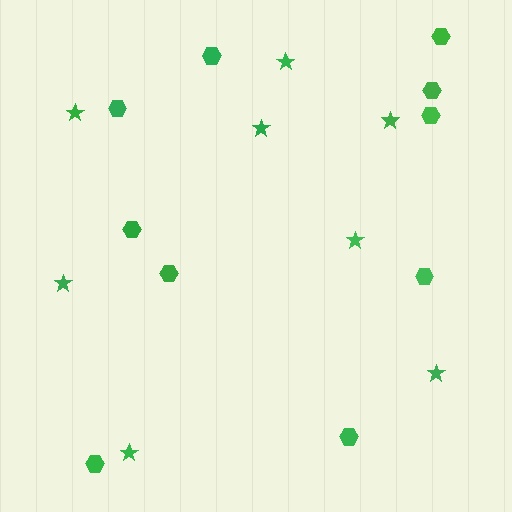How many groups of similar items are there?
There are 2 groups: one group of hexagons (10) and one group of stars (8).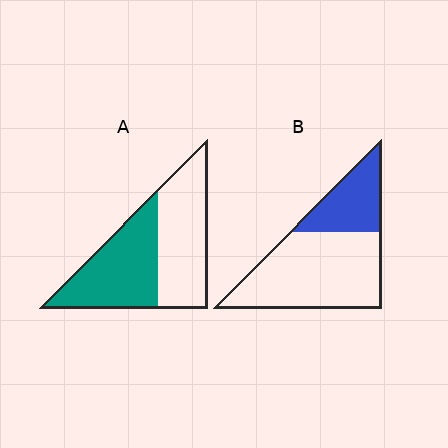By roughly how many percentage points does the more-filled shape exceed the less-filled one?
By roughly 20 percentage points (A over B).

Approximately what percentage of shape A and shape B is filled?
A is approximately 50% and B is approximately 30%.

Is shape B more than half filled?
No.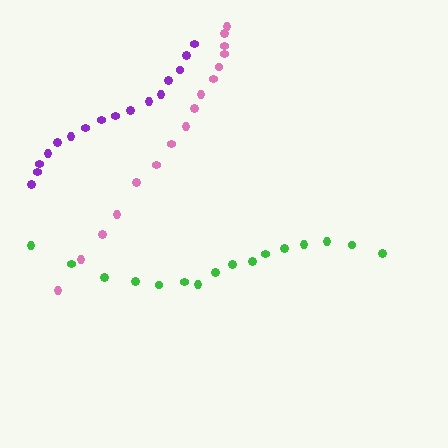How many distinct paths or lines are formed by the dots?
There are 3 distinct paths.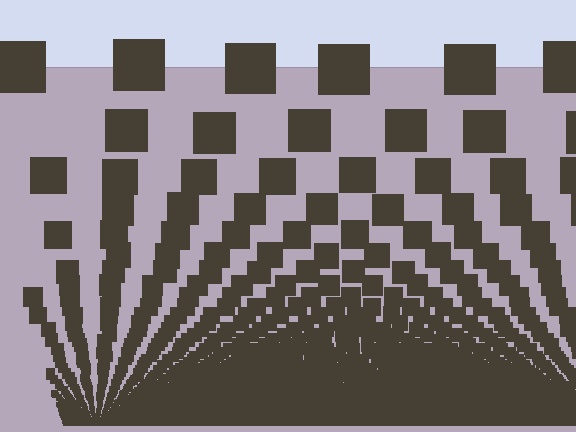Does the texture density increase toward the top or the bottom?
Density increases toward the bottom.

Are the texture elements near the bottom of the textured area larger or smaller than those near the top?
Smaller. The gradient is inverted — elements near the bottom are smaller and denser.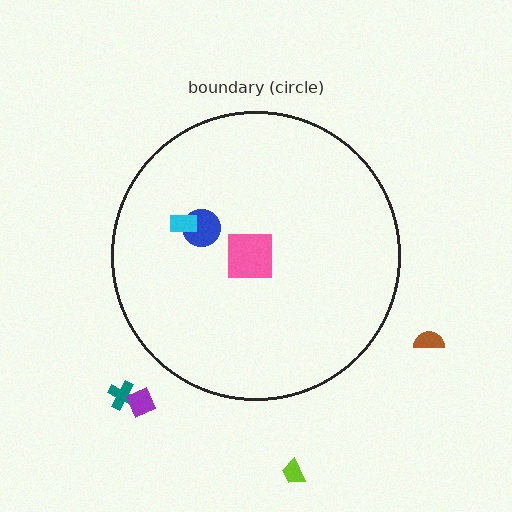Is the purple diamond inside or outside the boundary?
Outside.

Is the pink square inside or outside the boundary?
Inside.